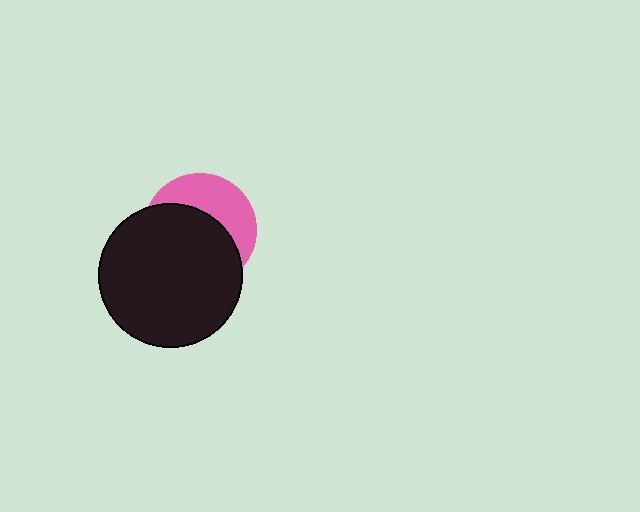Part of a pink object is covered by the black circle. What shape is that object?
It is a circle.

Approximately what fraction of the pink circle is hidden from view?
Roughly 61% of the pink circle is hidden behind the black circle.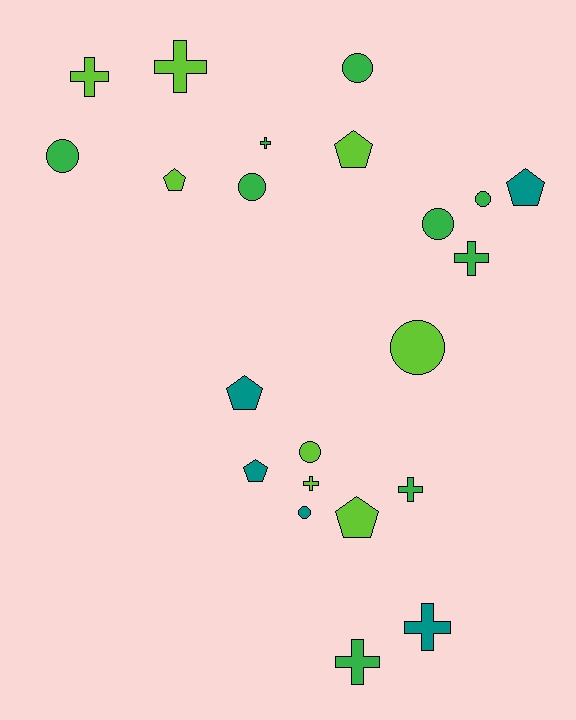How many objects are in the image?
There are 22 objects.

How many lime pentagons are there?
There are 3 lime pentagons.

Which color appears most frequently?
Green, with 9 objects.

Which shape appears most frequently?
Circle, with 8 objects.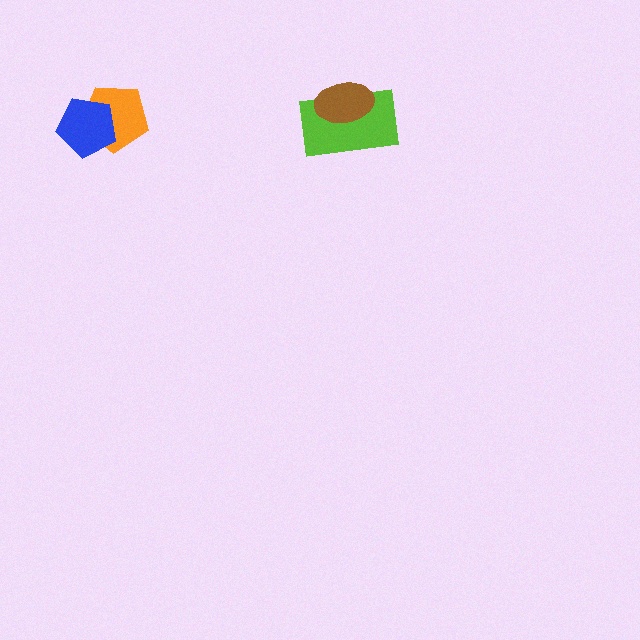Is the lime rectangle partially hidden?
Yes, it is partially covered by another shape.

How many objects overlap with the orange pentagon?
1 object overlaps with the orange pentagon.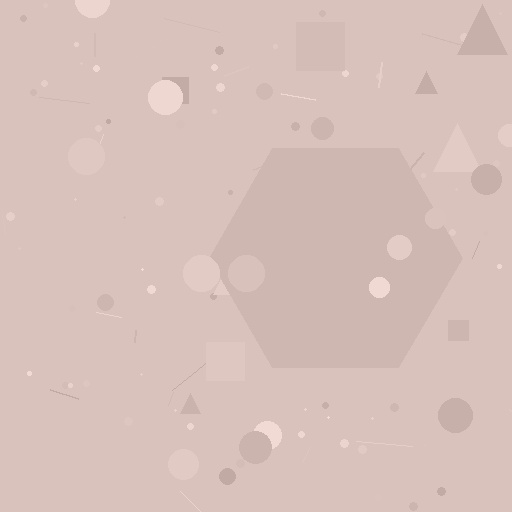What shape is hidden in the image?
A hexagon is hidden in the image.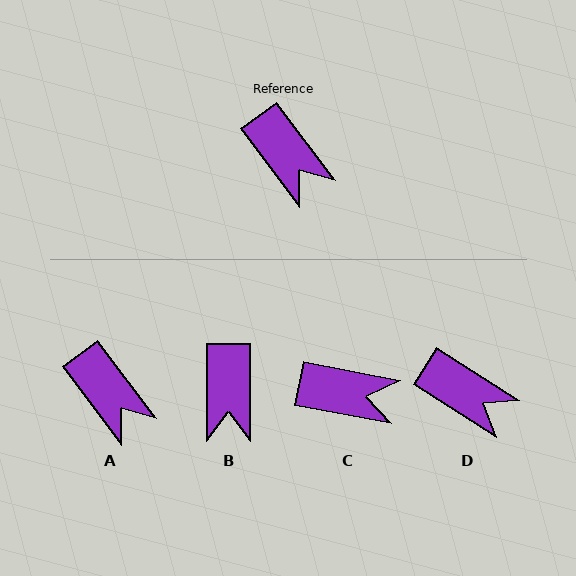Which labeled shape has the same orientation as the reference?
A.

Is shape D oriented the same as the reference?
No, it is off by about 20 degrees.